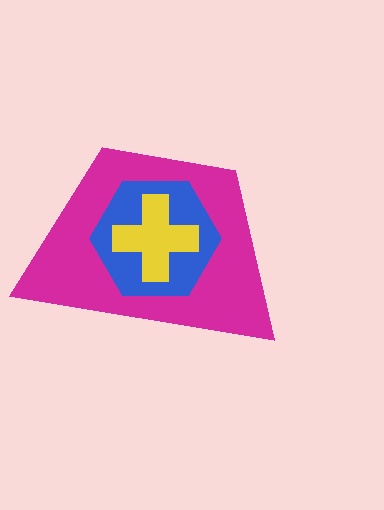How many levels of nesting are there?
3.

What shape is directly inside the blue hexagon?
The yellow cross.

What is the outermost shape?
The magenta trapezoid.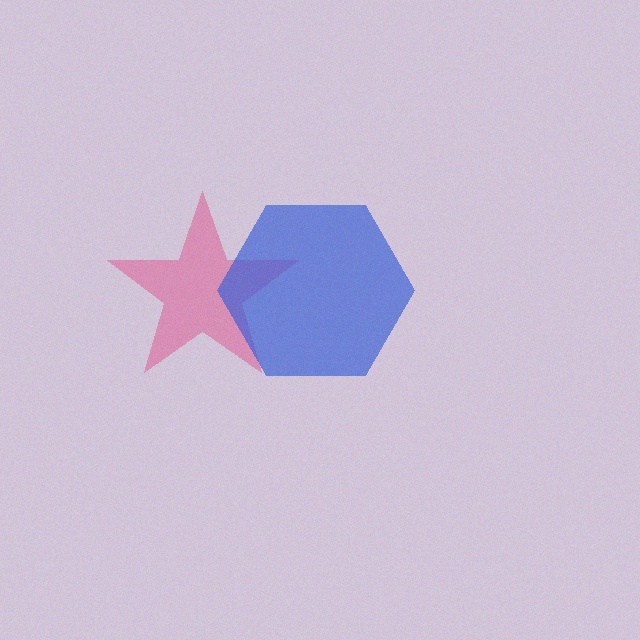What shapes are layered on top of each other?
The layered shapes are: a pink star, a blue hexagon.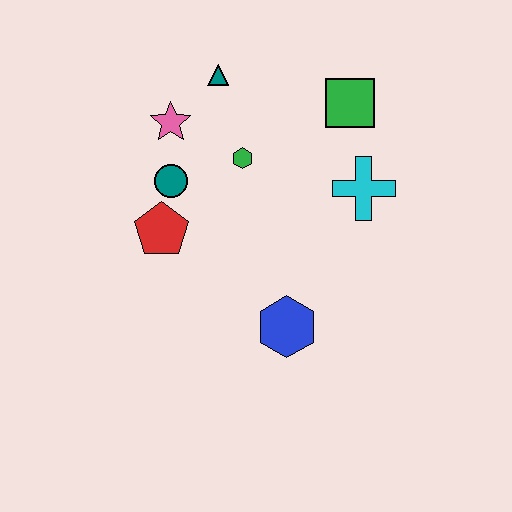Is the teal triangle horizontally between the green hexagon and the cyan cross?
No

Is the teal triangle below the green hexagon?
No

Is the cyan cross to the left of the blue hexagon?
No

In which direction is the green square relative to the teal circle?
The green square is to the right of the teal circle.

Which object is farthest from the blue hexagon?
The teal triangle is farthest from the blue hexagon.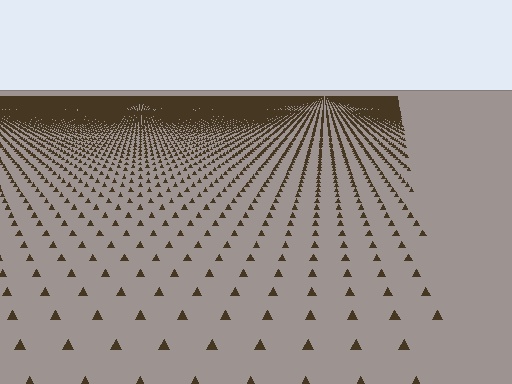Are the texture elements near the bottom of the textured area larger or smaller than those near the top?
Larger. Near the bottom, elements are closer to the viewer and appear at a bigger on-screen size.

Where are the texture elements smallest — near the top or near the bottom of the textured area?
Near the top.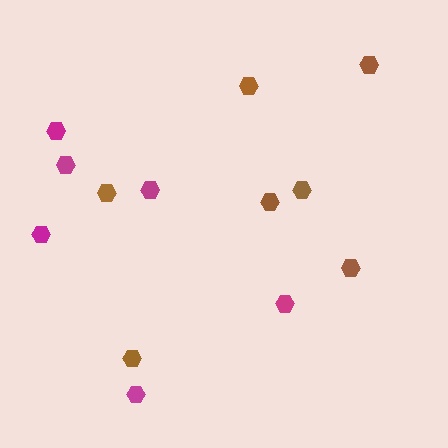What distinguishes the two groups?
There are 2 groups: one group of brown hexagons (7) and one group of magenta hexagons (6).